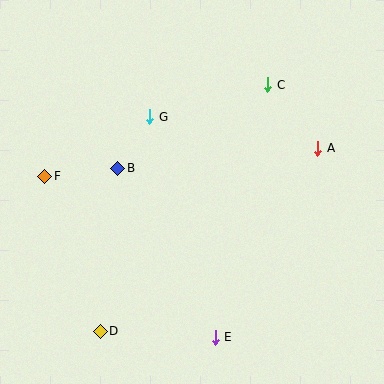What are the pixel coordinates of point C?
Point C is at (268, 85).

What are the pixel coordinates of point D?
Point D is at (100, 331).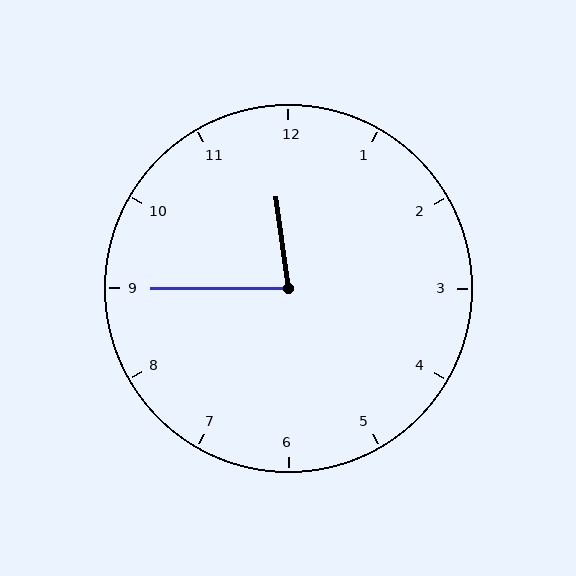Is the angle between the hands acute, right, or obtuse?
It is acute.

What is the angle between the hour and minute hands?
Approximately 82 degrees.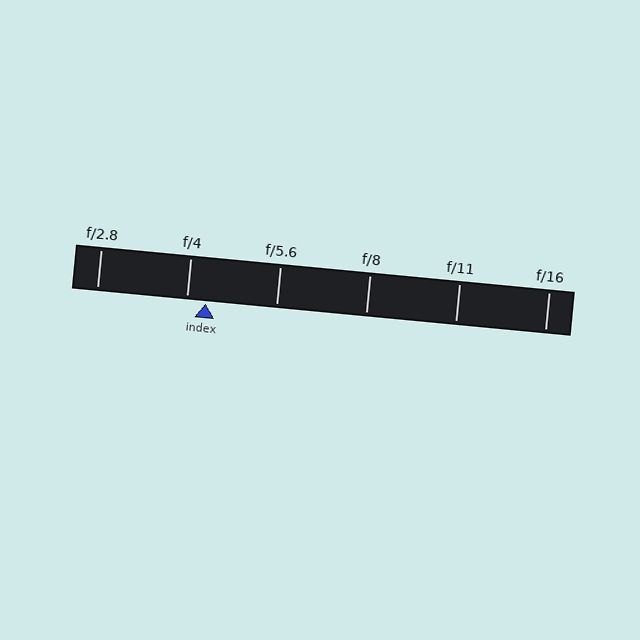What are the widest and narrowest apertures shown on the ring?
The widest aperture shown is f/2.8 and the narrowest is f/16.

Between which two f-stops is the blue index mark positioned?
The index mark is between f/4 and f/5.6.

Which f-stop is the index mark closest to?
The index mark is closest to f/4.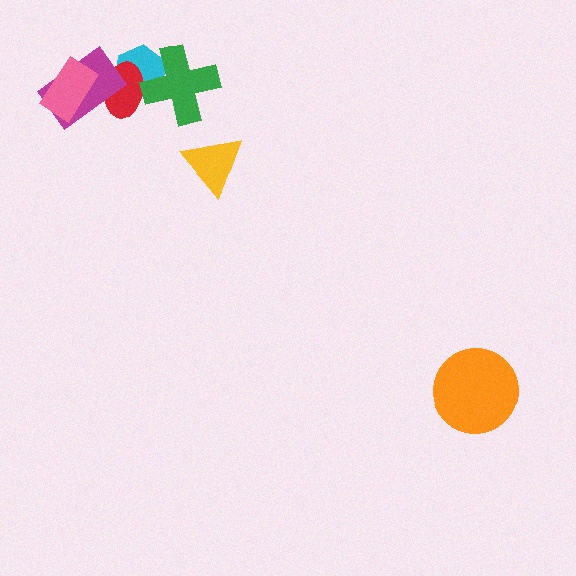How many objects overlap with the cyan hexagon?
2 objects overlap with the cyan hexagon.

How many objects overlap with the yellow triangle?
0 objects overlap with the yellow triangle.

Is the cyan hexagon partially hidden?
Yes, it is partially covered by another shape.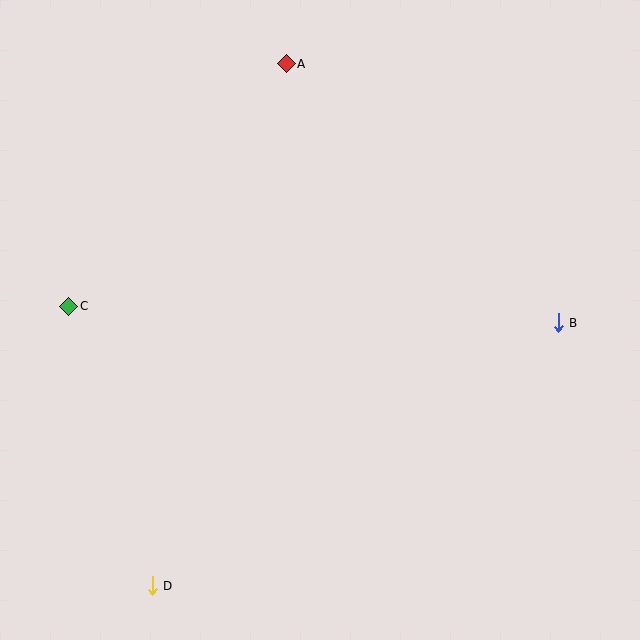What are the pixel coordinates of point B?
Point B is at (558, 323).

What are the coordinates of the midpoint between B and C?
The midpoint between B and C is at (314, 314).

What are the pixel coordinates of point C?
Point C is at (69, 306).